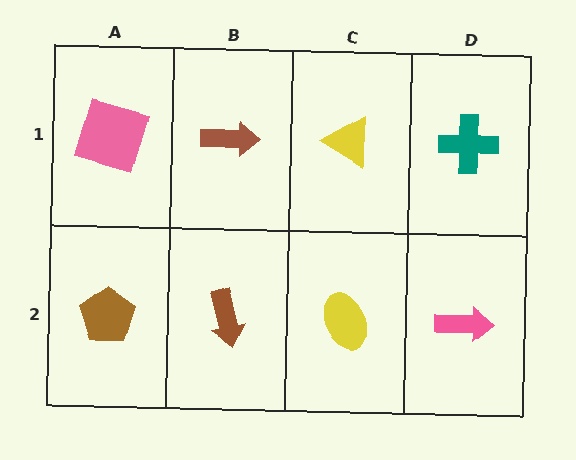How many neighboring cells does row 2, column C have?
3.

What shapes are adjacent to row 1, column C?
A yellow ellipse (row 2, column C), a brown arrow (row 1, column B), a teal cross (row 1, column D).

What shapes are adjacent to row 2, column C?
A yellow triangle (row 1, column C), a brown arrow (row 2, column B), a pink arrow (row 2, column D).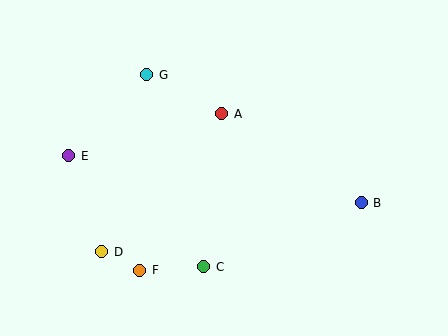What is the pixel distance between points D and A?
The distance between D and A is 183 pixels.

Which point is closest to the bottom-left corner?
Point D is closest to the bottom-left corner.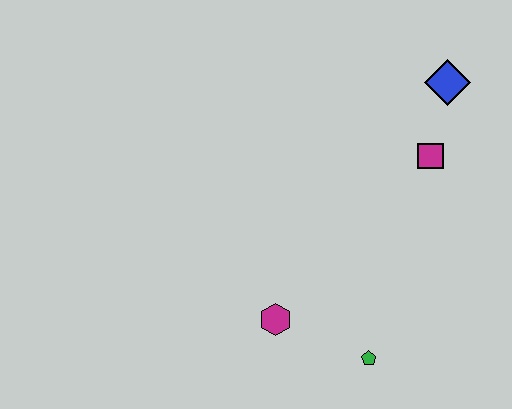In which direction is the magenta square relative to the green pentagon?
The magenta square is above the green pentagon.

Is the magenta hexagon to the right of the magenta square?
No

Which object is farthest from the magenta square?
The magenta hexagon is farthest from the magenta square.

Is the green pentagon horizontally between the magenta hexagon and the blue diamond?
Yes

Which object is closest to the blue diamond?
The magenta square is closest to the blue diamond.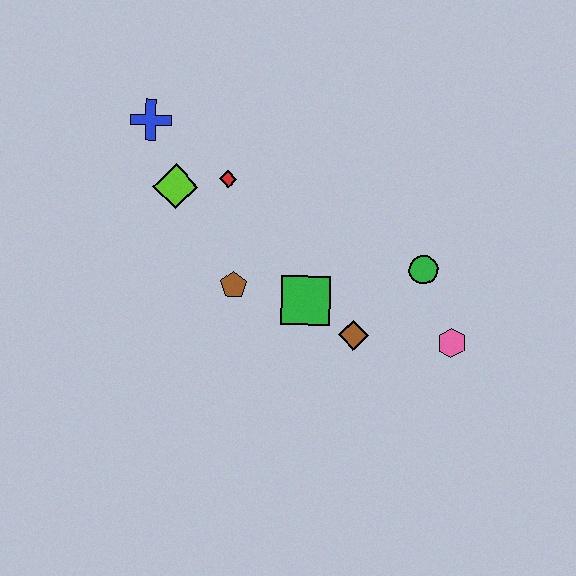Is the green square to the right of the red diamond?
Yes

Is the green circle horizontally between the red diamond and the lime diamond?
No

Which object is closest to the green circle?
The pink hexagon is closest to the green circle.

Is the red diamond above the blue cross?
No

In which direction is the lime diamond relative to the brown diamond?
The lime diamond is to the left of the brown diamond.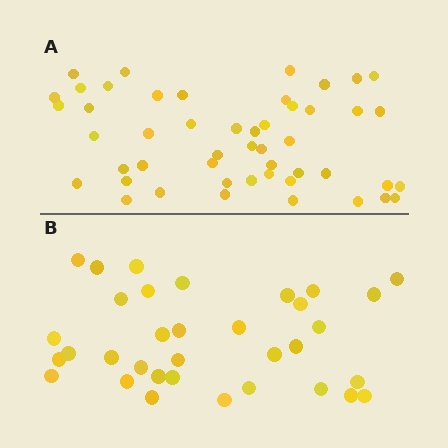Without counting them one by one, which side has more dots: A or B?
Region A (the top region) has more dots.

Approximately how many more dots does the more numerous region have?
Region A has approximately 15 more dots than region B.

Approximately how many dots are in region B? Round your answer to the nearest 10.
About 30 dots. (The exact count is 34, which rounds to 30.)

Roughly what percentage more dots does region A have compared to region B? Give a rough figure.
About 45% more.